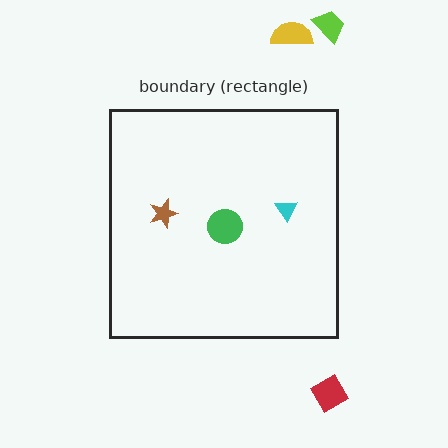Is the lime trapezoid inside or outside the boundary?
Outside.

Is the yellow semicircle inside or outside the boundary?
Outside.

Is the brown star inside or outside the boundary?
Inside.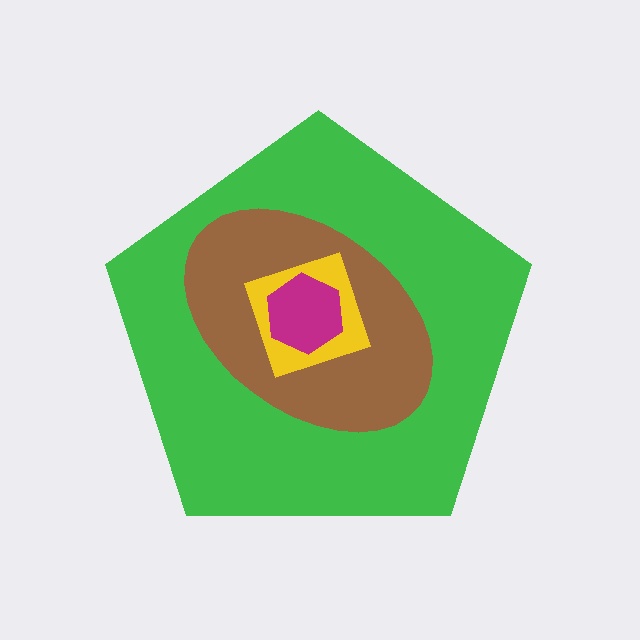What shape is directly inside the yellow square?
The magenta hexagon.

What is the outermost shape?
The green pentagon.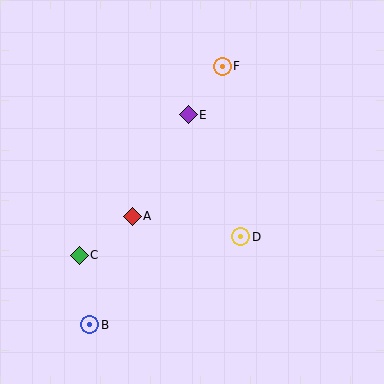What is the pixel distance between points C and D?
The distance between C and D is 163 pixels.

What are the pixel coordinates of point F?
Point F is at (222, 66).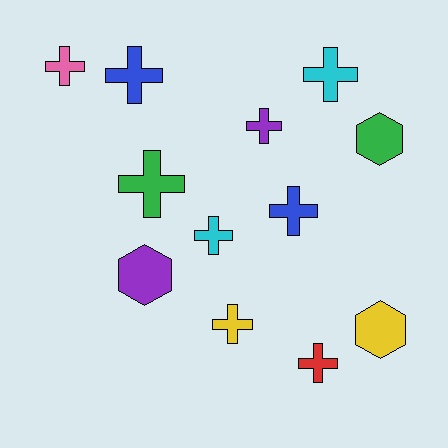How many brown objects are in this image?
There are no brown objects.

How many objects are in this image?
There are 12 objects.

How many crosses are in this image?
There are 9 crosses.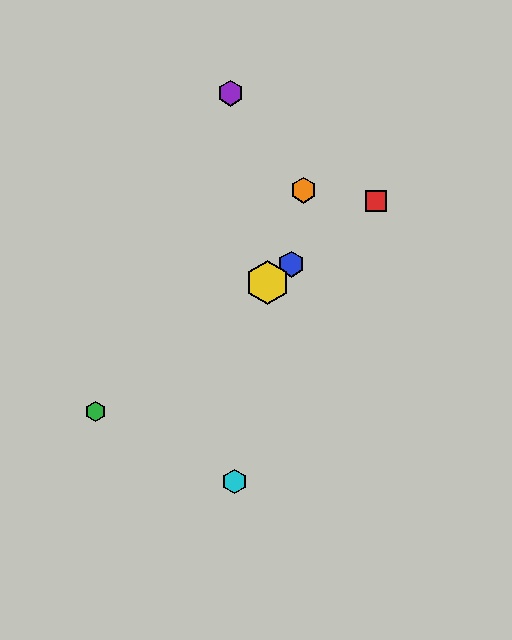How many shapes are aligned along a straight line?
4 shapes (the red square, the blue hexagon, the green hexagon, the yellow hexagon) are aligned along a straight line.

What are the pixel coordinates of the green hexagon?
The green hexagon is at (96, 411).